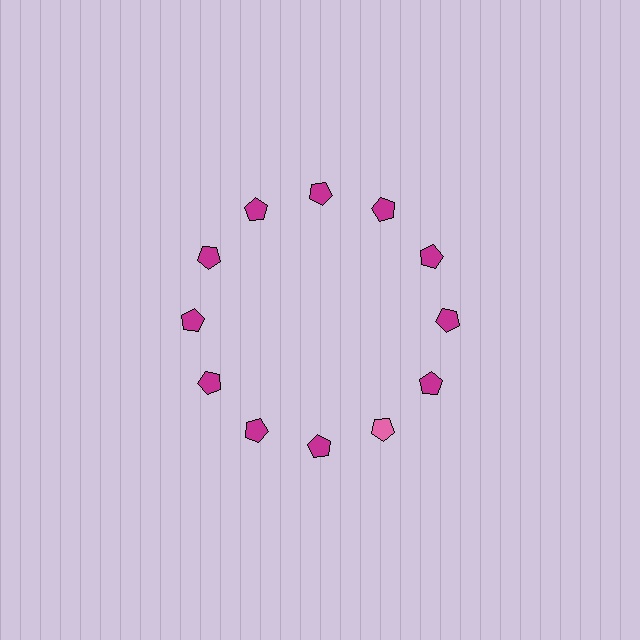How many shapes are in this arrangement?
There are 12 shapes arranged in a ring pattern.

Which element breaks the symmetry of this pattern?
The pink pentagon at roughly the 5 o'clock position breaks the symmetry. All other shapes are magenta pentagons.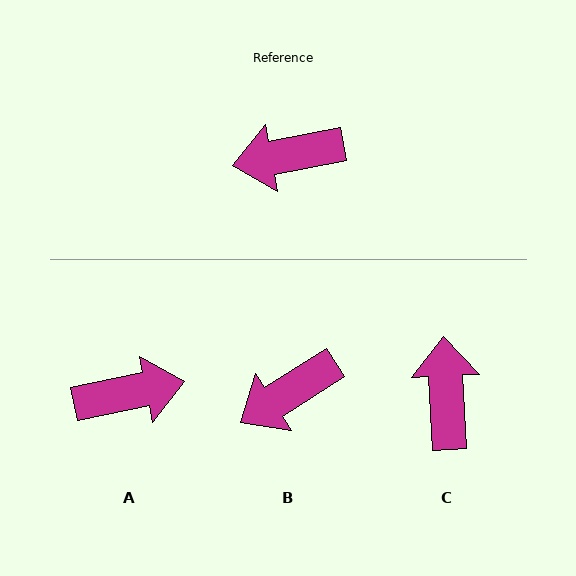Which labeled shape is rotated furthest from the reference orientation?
A, about 179 degrees away.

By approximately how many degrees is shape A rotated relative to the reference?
Approximately 179 degrees clockwise.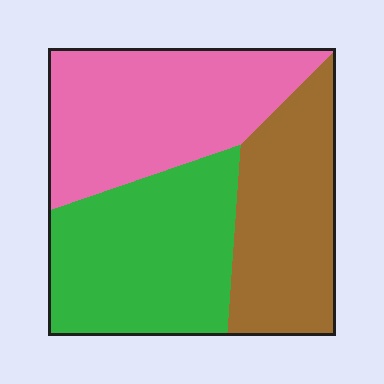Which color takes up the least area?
Brown, at roughly 30%.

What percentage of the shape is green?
Green covers around 35% of the shape.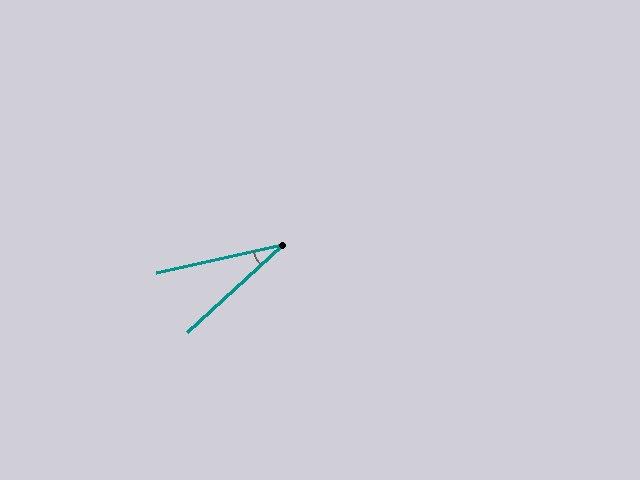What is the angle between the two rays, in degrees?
Approximately 30 degrees.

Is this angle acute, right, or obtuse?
It is acute.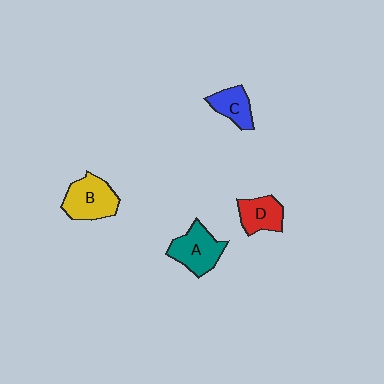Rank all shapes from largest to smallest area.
From largest to smallest: B (yellow), A (teal), D (red), C (blue).